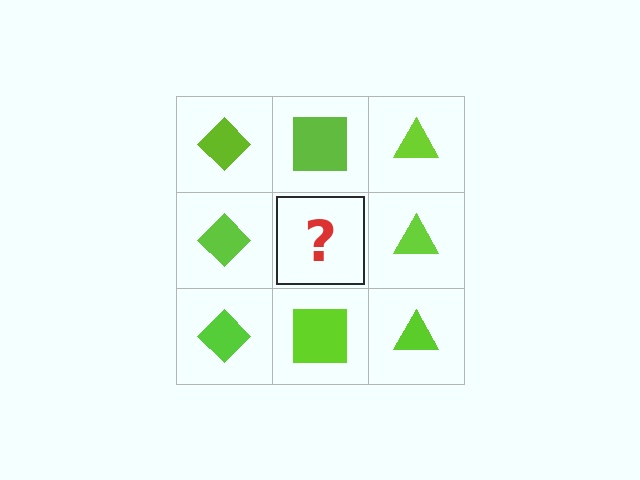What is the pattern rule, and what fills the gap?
The rule is that each column has a consistent shape. The gap should be filled with a lime square.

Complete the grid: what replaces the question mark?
The question mark should be replaced with a lime square.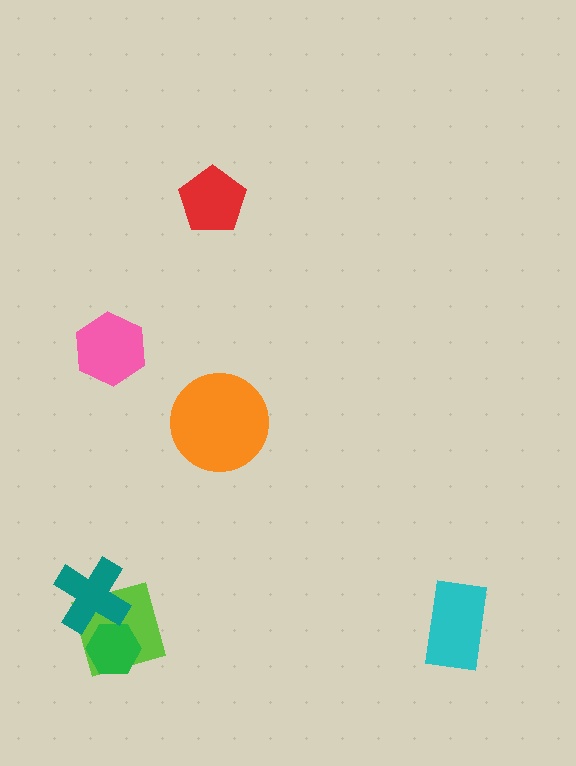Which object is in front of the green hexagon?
The teal cross is in front of the green hexagon.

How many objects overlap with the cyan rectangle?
0 objects overlap with the cyan rectangle.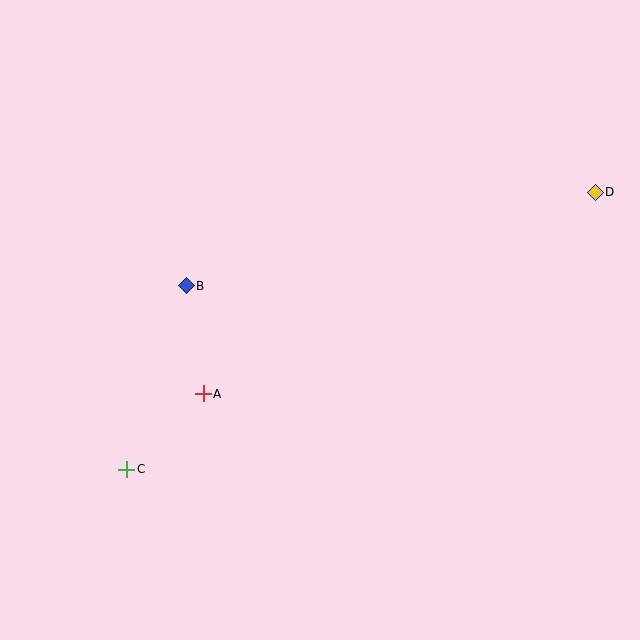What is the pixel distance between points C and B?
The distance between C and B is 193 pixels.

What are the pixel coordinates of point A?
Point A is at (203, 394).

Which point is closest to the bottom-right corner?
Point D is closest to the bottom-right corner.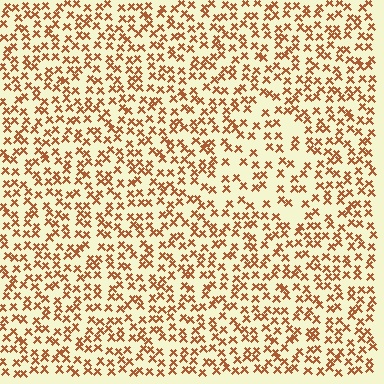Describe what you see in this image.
The image contains small brown elements arranged at two different densities. A triangle-shaped region is visible where the elements are less densely packed than the surrounding area.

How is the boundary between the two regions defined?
The boundary is defined by a change in element density (approximately 1.6x ratio). All elements are the same color, size, and shape.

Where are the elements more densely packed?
The elements are more densely packed outside the triangle boundary.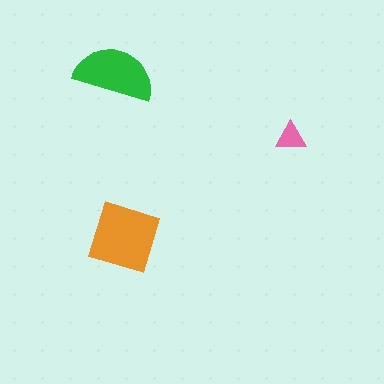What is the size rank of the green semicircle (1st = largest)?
2nd.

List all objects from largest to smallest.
The orange diamond, the green semicircle, the pink triangle.